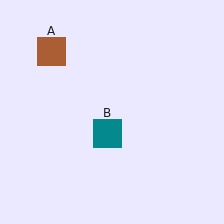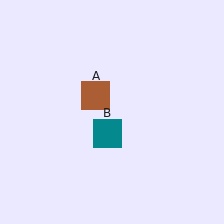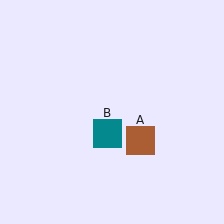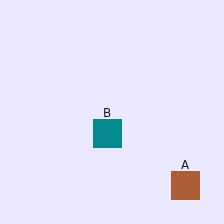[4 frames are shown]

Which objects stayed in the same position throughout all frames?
Teal square (object B) remained stationary.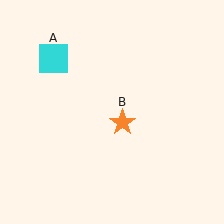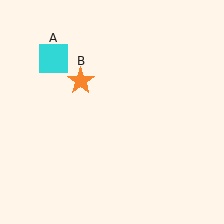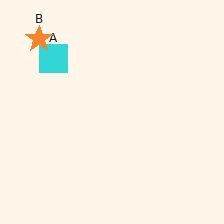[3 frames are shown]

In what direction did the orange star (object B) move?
The orange star (object B) moved up and to the left.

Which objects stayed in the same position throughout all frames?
Cyan square (object A) remained stationary.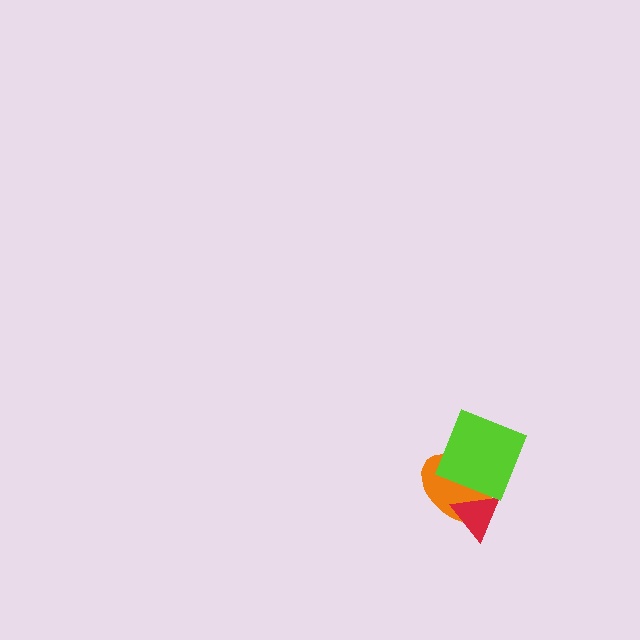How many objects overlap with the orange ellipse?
2 objects overlap with the orange ellipse.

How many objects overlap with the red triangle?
1 object overlaps with the red triangle.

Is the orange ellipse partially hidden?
Yes, it is partially covered by another shape.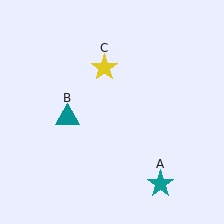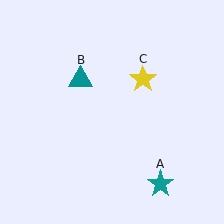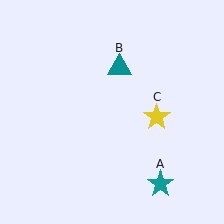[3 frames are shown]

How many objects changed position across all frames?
2 objects changed position: teal triangle (object B), yellow star (object C).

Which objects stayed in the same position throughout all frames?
Teal star (object A) remained stationary.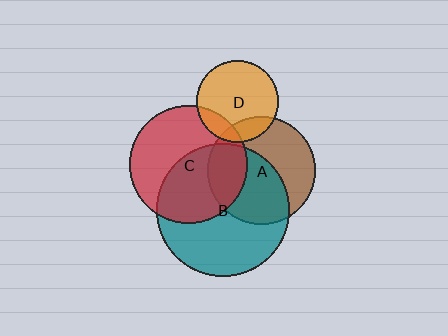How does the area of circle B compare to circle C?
Approximately 1.3 times.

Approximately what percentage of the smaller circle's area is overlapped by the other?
Approximately 15%.